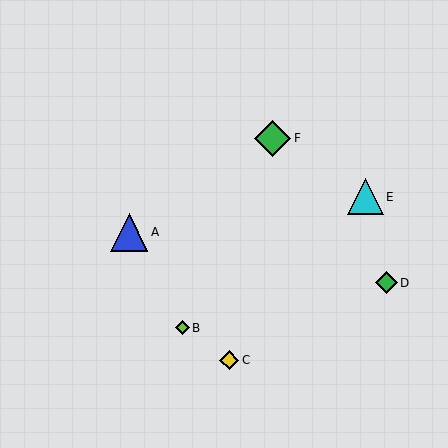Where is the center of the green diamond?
The center of the green diamond is at (273, 138).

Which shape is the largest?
The blue triangle (labeled A) is the largest.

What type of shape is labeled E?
Shape E is a cyan triangle.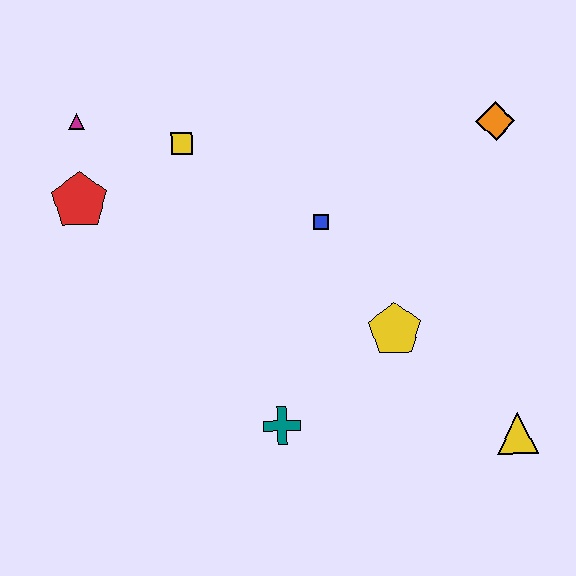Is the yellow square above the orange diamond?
No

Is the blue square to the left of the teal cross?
No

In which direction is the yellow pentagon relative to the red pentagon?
The yellow pentagon is to the right of the red pentagon.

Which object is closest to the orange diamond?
The blue square is closest to the orange diamond.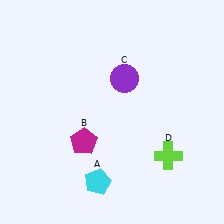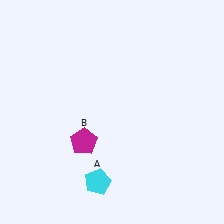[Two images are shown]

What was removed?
The lime cross (D), the purple circle (C) were removed in Image 2.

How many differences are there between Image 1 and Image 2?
There are 2 differences between the two images.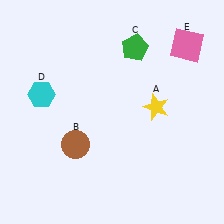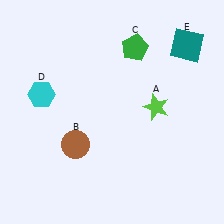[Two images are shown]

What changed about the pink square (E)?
In Image 1, E is pink. In Image 2, it changed to teal.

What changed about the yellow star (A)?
In Image 1, A is yellow. In Image 2, it changed to lime.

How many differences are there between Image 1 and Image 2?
There are 2 differences between the two images.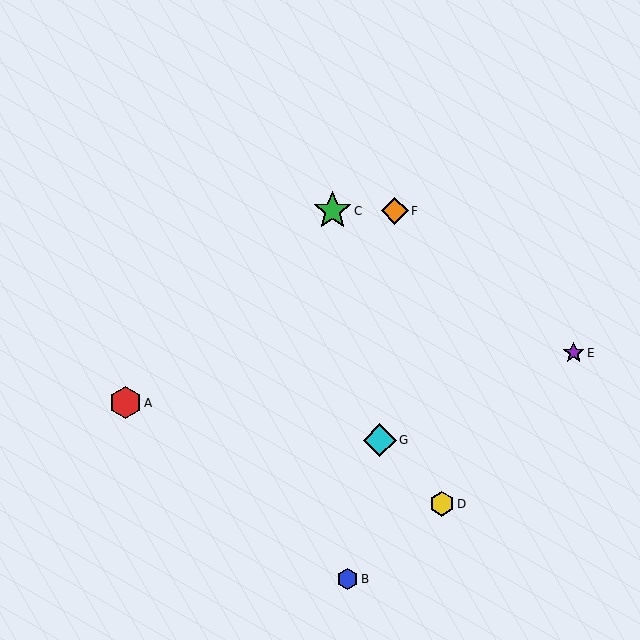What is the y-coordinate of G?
Object G is at y≈440.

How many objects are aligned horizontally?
2 objects (C, F) are aligned horizontally.